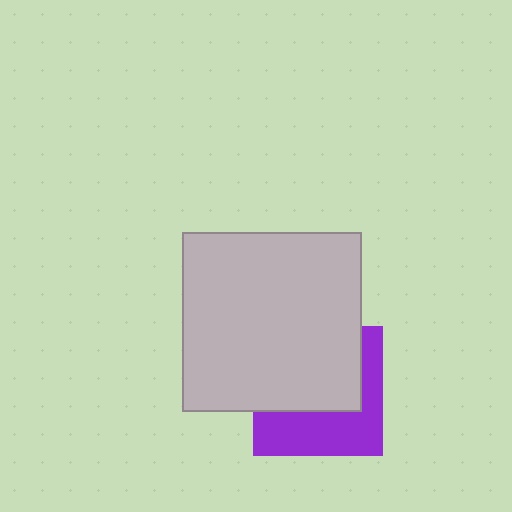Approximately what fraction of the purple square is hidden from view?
Roughly 55% of the purple square is hidden behind the light gray square.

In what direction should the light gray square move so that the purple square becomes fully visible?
The light gray square should move up. That is the shortest direction to clear the overlap and leave the purple square fully visible.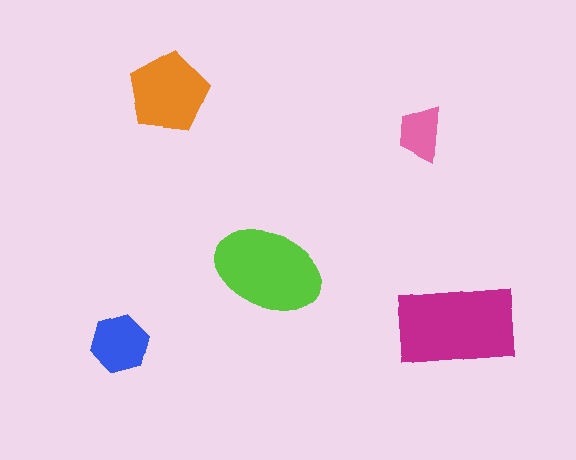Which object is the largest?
The magenta rectangle.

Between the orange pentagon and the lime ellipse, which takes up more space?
The lime ellipse.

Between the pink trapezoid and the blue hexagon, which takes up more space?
The blue hexagon.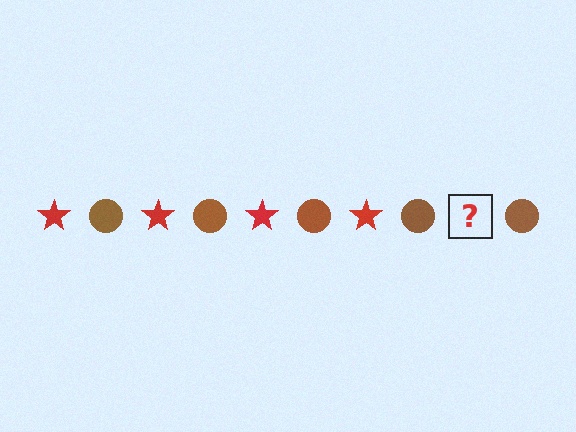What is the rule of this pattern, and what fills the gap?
The rule is that the pattern alternates between red star and brown circle. The gap should be filled with a red star.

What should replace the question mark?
The question mark should be replaced with a red star.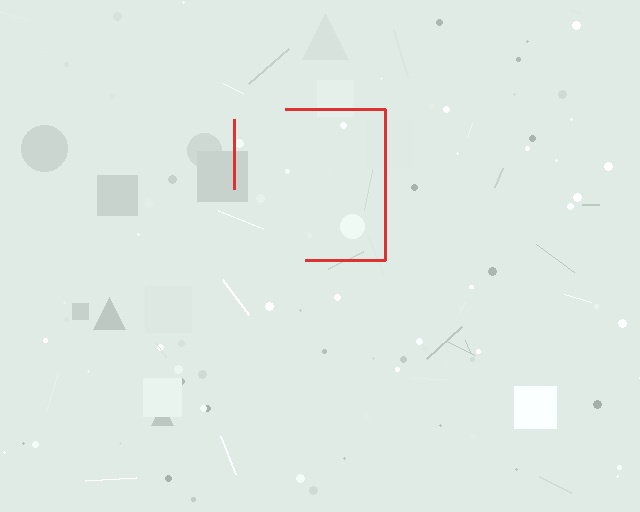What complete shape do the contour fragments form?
The contour fragments form a square.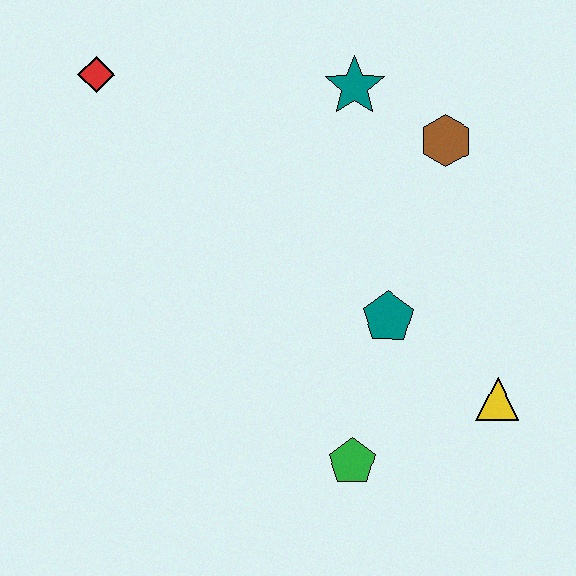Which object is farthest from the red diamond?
The yellow triangle is farthest from the red diamond.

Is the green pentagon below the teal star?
Yes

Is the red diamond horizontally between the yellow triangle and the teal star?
No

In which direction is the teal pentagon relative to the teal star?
The teal pentagon is below the teal star.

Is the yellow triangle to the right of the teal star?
Yes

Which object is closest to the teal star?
The brown hexagon is closest to the teal star.